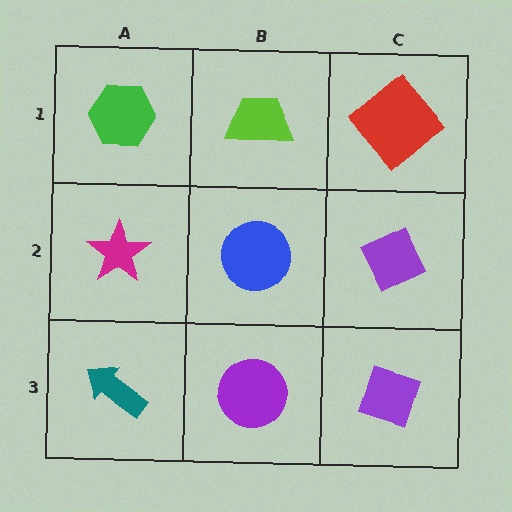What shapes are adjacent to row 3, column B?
A blue circle (row 2, column B), a teal arrow (row 3, column A), a purple diamond (row 3, column C).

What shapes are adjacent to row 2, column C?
A red diamond (row 1, column C), a purple diamond (row 3, column C), a blue circle (row 2, column B).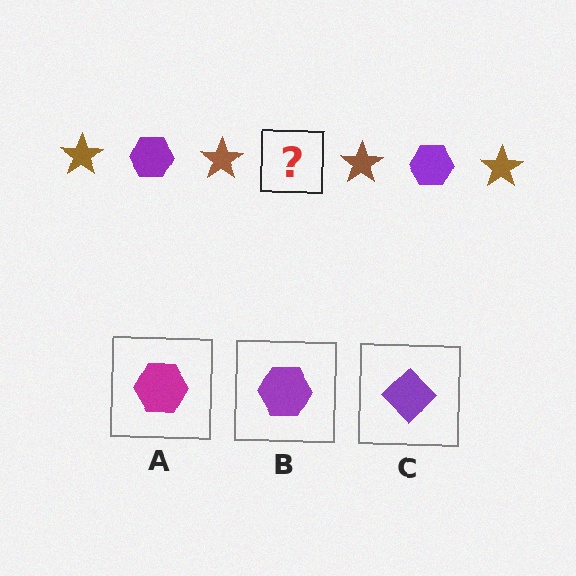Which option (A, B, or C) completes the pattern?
B.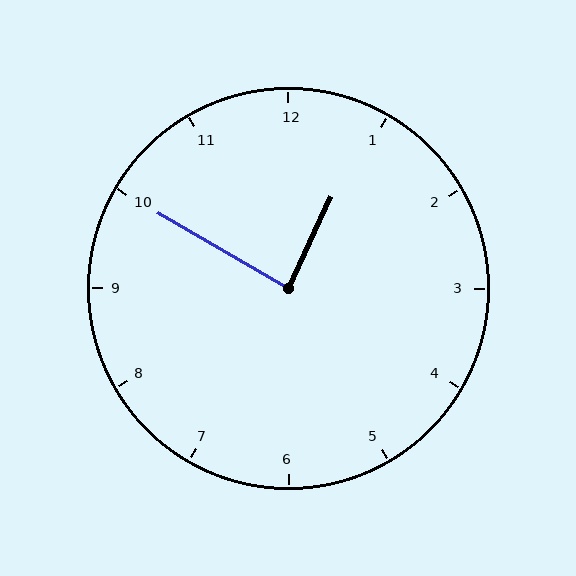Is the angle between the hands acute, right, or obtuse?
It is right.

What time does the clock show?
12:50.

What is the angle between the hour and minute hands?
Approximately 85 degrees.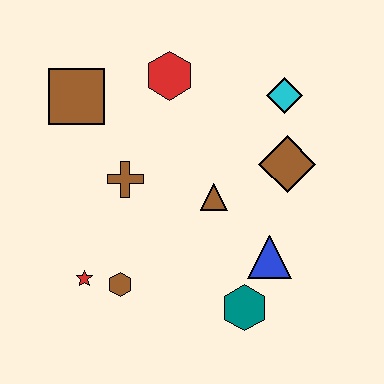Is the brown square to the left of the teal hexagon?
Yes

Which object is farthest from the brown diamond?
The red star is farthest from the brown diamond.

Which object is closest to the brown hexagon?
The red star is closest to the brown hexagon.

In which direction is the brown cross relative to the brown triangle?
The brown cross is to the left of the brown triangle.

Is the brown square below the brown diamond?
No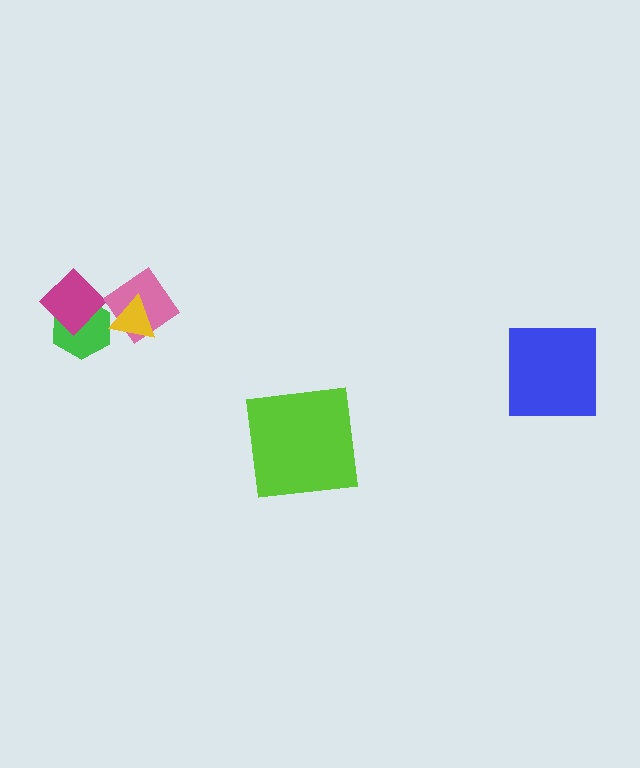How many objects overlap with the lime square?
0 objects overlap with the lime square.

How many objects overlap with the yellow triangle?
1 object overlaps with the yellow triangle.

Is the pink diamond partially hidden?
Yes, it is partially covered by another shape.